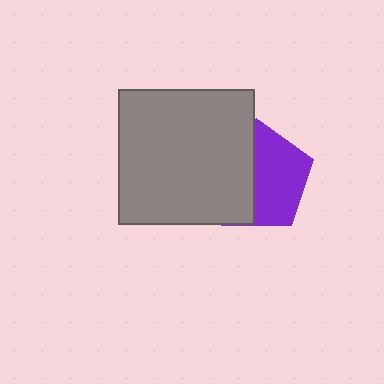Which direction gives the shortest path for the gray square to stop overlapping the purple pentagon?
Moving left gives the shortest separation.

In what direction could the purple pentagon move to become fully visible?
The purple pentagon could move right. That would shift it out from behind the gray square entirely.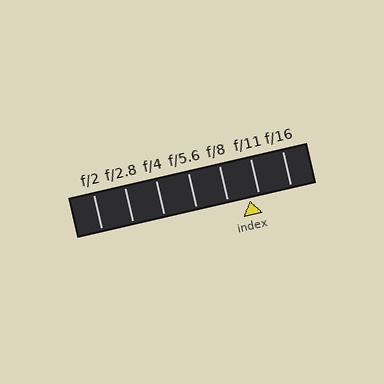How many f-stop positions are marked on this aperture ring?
There are 7 f-stop positions marked.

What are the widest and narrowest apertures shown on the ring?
The widest aperture shown is f/2 and the narrowest is f/16.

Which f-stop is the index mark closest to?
The index mark is closest to f/11.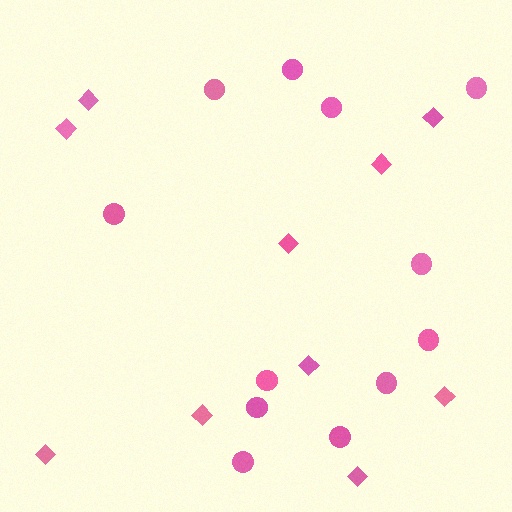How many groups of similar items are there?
There are 2 groups: one group of circles (12) and one group of diamonds (10).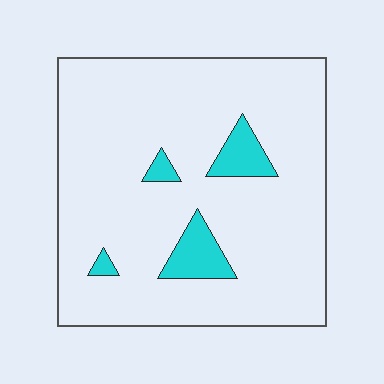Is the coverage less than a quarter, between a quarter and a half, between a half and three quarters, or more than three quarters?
Less than a quarter.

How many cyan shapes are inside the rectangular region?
4.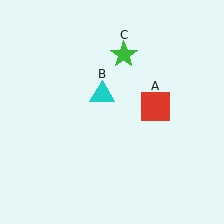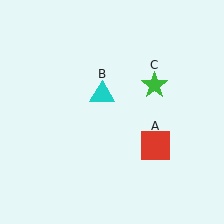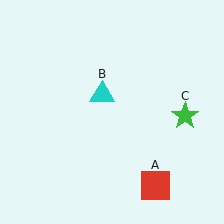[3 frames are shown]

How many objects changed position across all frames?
2 objects changed position: red square (object A), green star (object C).